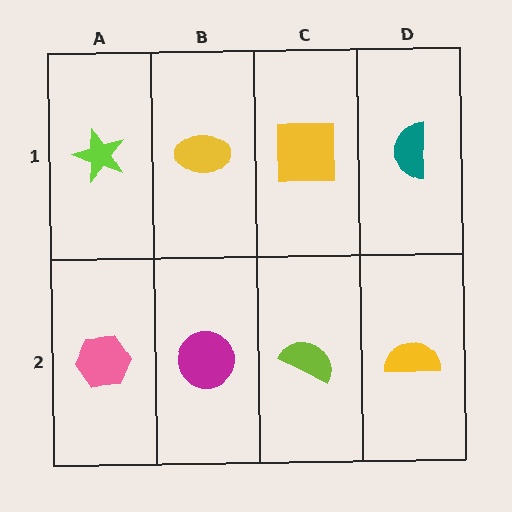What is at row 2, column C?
A lime semicircle.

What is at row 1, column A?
A lime star.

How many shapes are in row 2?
4 shapes.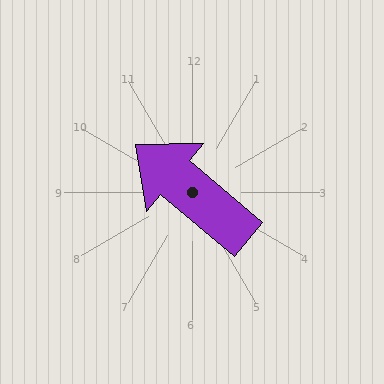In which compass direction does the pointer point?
Northwest.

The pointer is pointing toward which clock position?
Roughly 10 o'clock.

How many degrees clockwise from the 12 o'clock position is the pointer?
Approximately 310 degrees.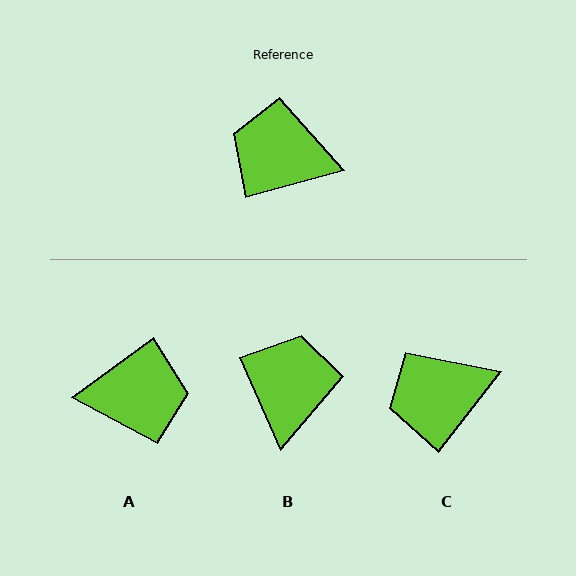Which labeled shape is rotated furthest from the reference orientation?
A, about 159 degrees away.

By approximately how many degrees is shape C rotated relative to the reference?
Approximately 37 degrees counter-clockwise.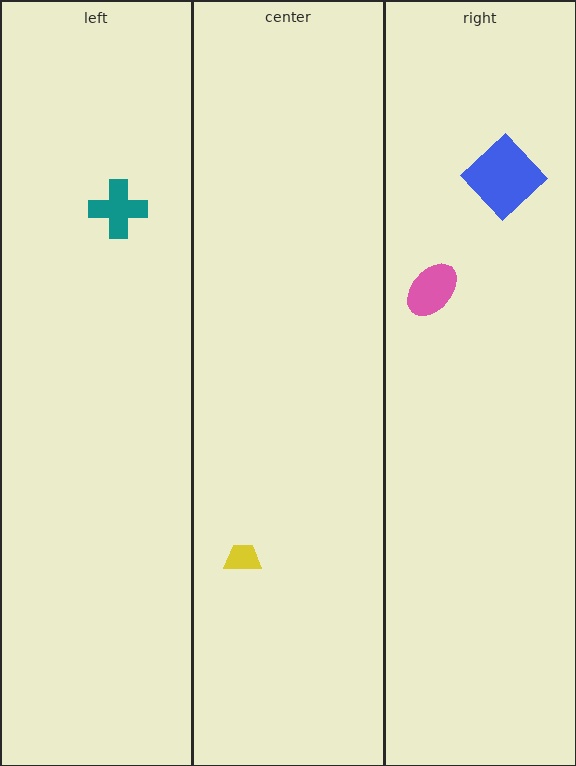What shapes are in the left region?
The teal cross.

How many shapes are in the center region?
1.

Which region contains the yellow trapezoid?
The center region.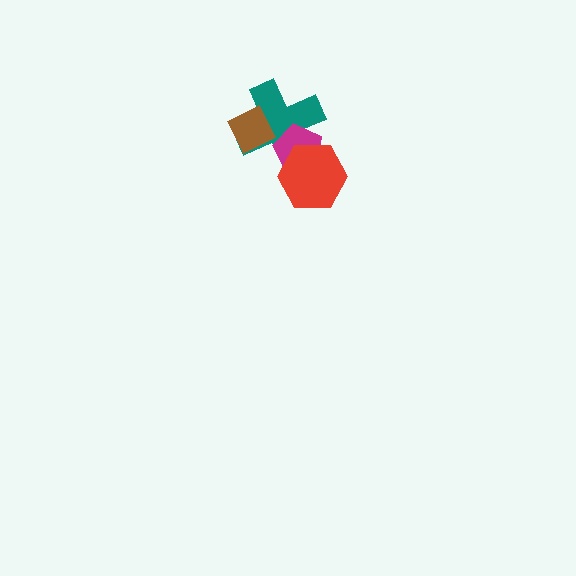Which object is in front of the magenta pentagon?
The red hexagon is in front of the magenta pentagon.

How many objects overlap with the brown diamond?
1 object overlaps with the brown diamond.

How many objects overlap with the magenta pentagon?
2 objects overlap with the magenta pentagon.